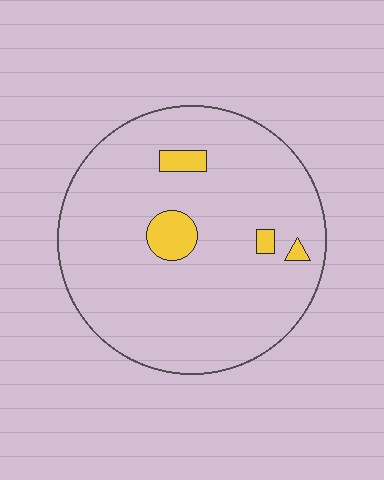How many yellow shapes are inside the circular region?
4.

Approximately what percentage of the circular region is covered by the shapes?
Approximately 5%.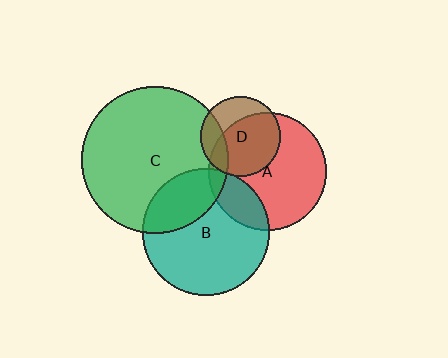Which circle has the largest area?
Circle C (green).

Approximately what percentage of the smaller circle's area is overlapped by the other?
Approximately 65%.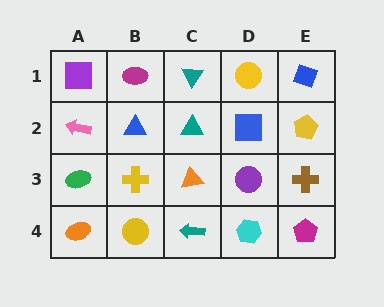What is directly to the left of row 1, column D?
A teal triangle.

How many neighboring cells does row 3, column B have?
4.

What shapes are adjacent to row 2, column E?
A blue diamond (row 1, column E), a brown cross (row 3, column E), a blue square (row 2, column D).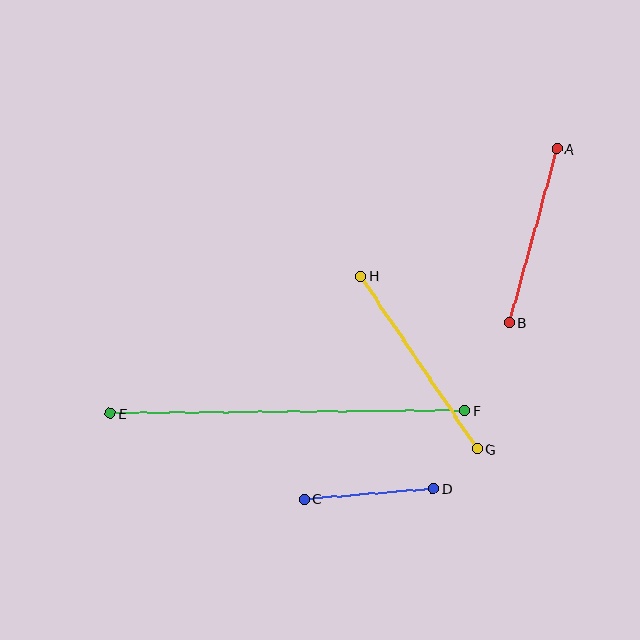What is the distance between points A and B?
The distance is approximately 180 pixels.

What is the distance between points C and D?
The distance is approximately 129 pixels.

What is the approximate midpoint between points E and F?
The midpoint is at approximately (287, 412) pixels.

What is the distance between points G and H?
The distance is approximately 208 pixels.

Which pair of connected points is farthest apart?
Points E and F are farthest apart.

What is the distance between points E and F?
The distance is approximately 354 pixels.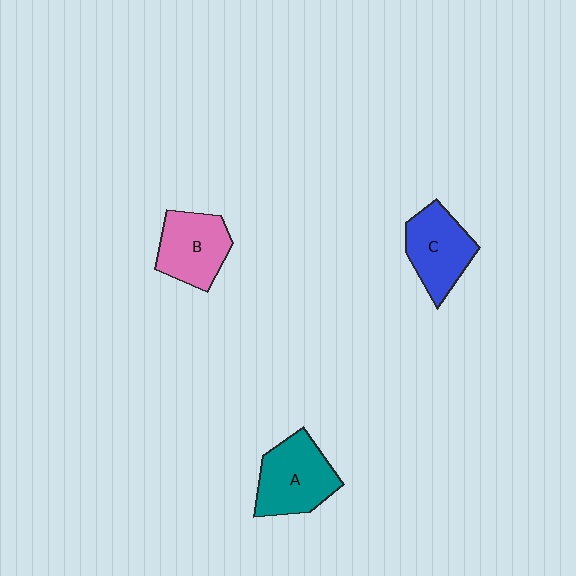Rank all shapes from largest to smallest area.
From largest to smallest: A (teal), C (blue), B (pink).